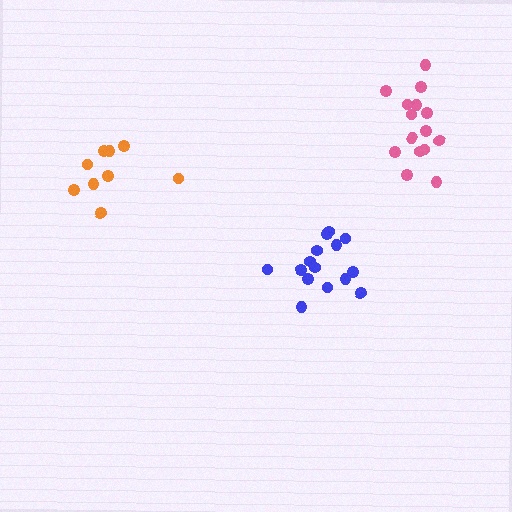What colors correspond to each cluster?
The clusters are colored: blue, orange, pink.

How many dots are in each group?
Group 1: 15 dots, Group 2: 9 dots, Group 3: 15 dots (39 total).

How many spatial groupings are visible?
There are 3 spatial groupings.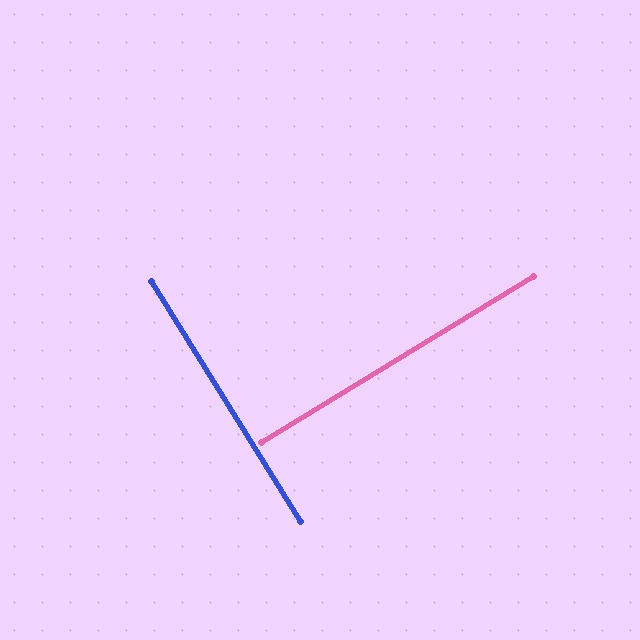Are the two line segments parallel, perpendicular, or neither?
Perpendicular — they meet at approximately 90°.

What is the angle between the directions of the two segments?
Approximately 90 degrees.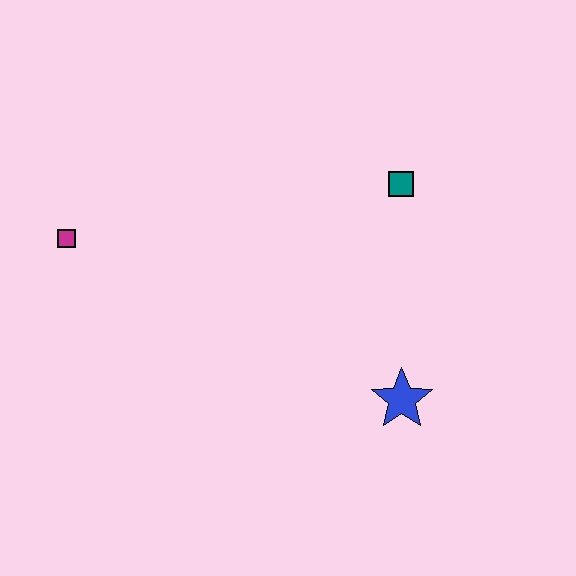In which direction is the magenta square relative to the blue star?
The magenta square is to the left of the blue star.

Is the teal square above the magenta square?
Yes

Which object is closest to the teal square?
The blue star is closest to the teal square.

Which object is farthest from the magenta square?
The blue star is farthest from the magenta square.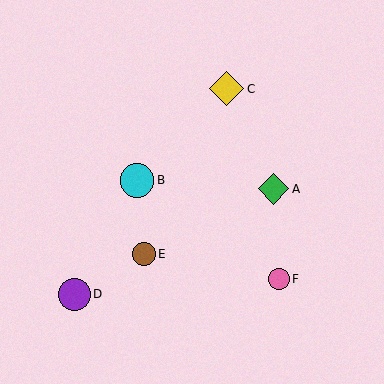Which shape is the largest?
The yellow diamond (labeled C) is the largest.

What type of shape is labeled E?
Shape E is a brown circle.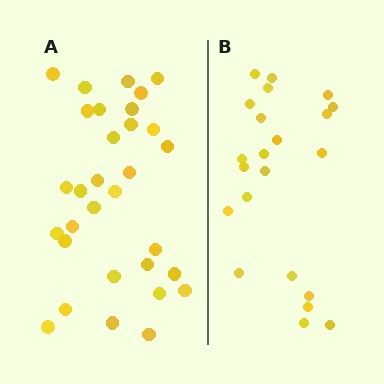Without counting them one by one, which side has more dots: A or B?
Region A (the left region) has more dots.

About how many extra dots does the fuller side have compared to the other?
Region A has roughly 8 or so more dots than region B.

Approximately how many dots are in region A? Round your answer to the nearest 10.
About 30 dots. (The exact count is 31, which rounds to 30.)